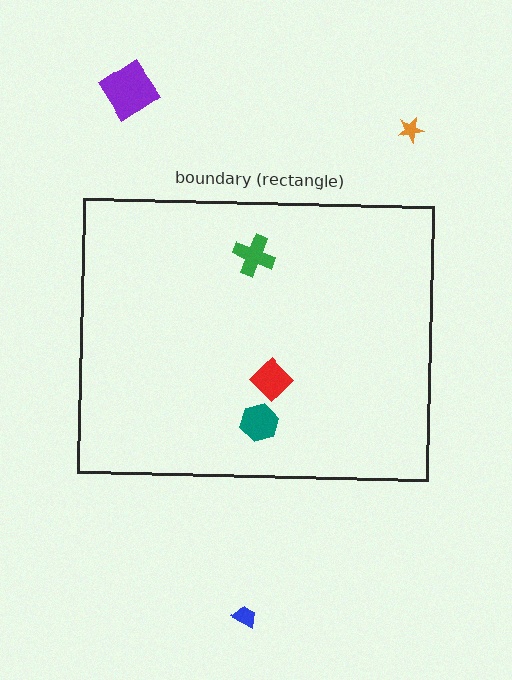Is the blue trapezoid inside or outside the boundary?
Outside.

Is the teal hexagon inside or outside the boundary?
Inside.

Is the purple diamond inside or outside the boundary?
Outside.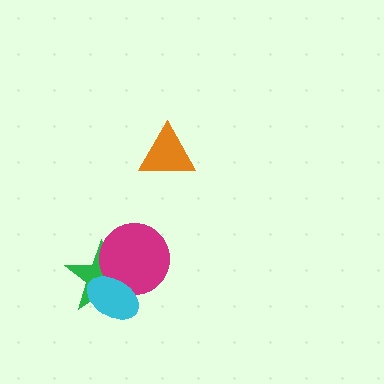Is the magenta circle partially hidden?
Yes, it is partially covered by another shape.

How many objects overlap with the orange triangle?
0 objects overlap with the orange triangle.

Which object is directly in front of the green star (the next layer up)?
The magenta circle is directly in front of the green star.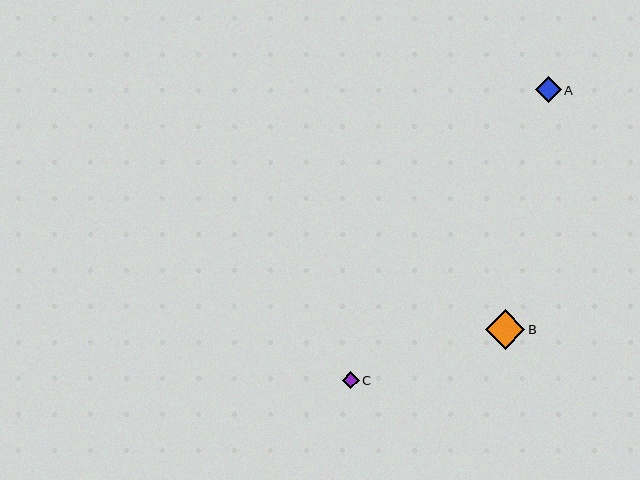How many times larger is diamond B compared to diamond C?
Diamond B is approximately 2.4 times the size of diamond C.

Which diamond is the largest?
Diamond B is the largest with a size of approximately 39 pixels.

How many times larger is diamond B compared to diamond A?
Diamond B is approximately 1.6 times the size of diamond A.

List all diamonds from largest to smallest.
From largest to smallest: B, A, C.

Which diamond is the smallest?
Diamond C is the smallest with a size of approximately 16 pixels.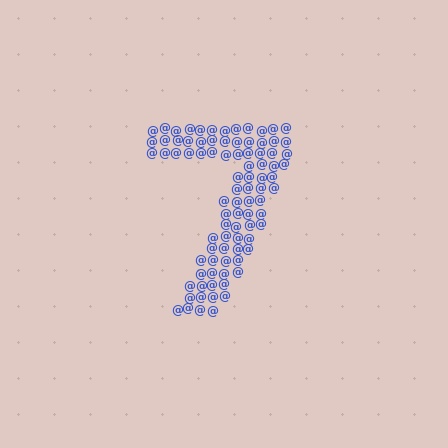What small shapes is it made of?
It is made of small at signs.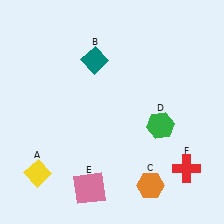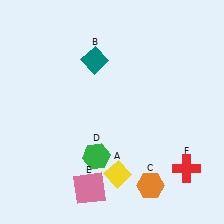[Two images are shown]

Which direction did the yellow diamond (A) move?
The yellow diamond (A) moved right.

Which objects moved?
The objects that moved are: the yellow diamond (A), the green hexagon (D).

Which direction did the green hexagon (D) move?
The green hexagon (D) moved left.